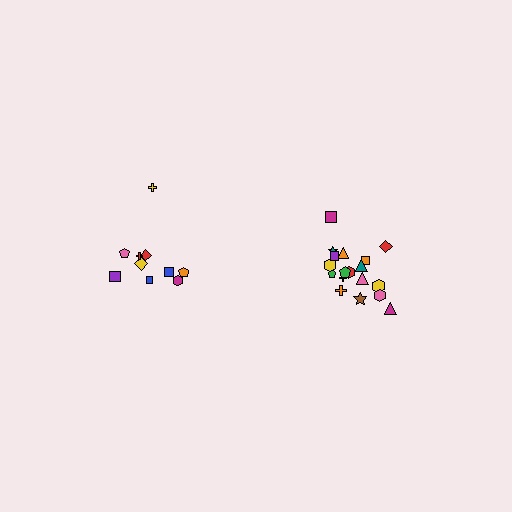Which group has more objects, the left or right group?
The right group.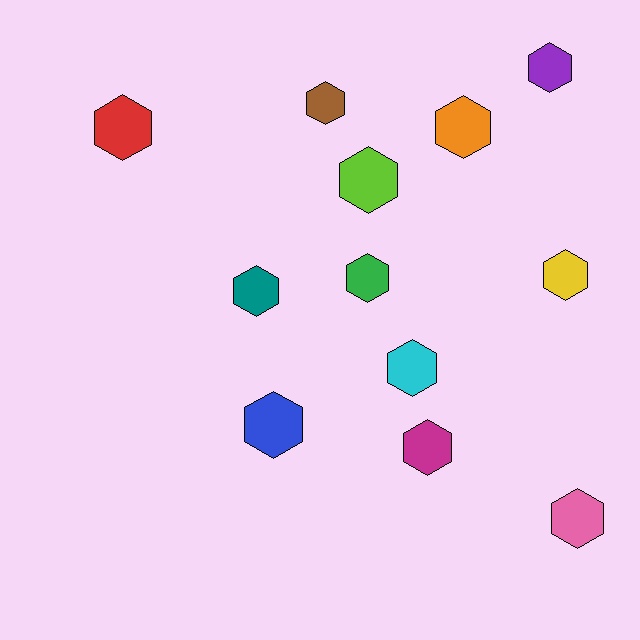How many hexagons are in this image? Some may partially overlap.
There are 12 hexagons.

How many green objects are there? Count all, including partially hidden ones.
There is 1 green object.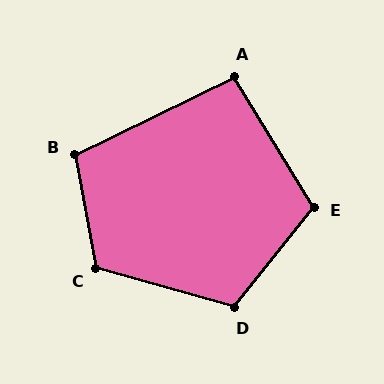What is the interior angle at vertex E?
Approximately 110 degrees (obtuse).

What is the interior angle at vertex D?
Approximately 113 degrees (obtuse).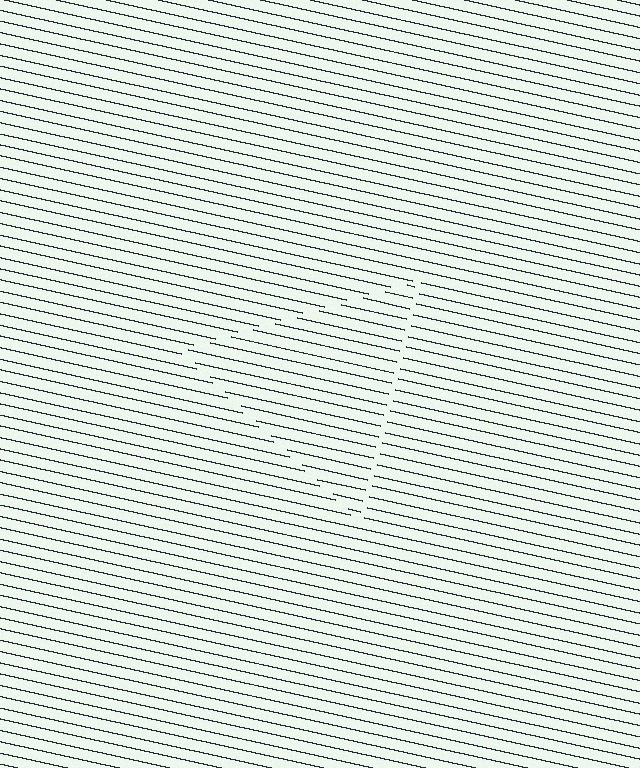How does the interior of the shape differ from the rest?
The interior of the shape contains the same grating, shifted by half a period — the contour is defined by the phase discontinuity where line-ends from the inner and outer gratings abut.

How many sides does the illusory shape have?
3 sides — the line-ends trace a triangle.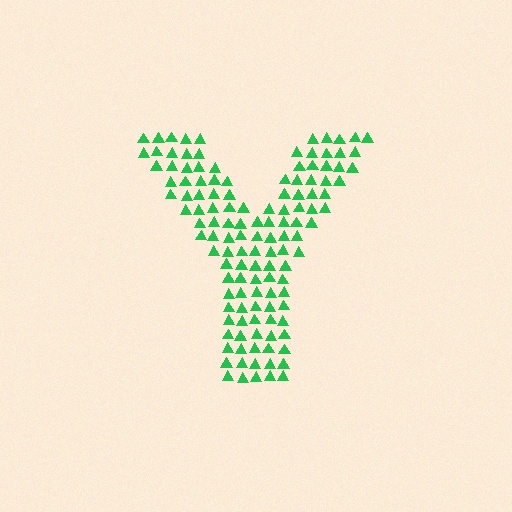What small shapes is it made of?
It is made of small triangles.